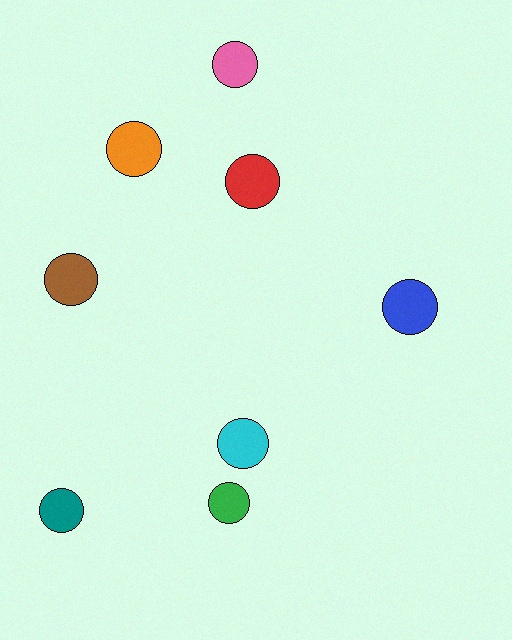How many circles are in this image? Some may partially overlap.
There are 8 circles.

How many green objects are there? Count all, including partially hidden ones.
There is 1 green object.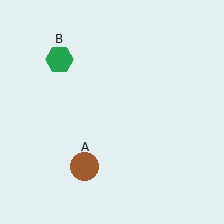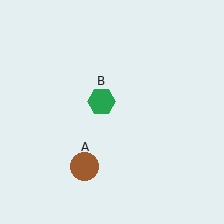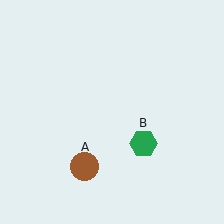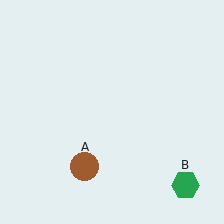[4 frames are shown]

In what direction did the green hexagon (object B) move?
The green hexagon (object B) moved down and to the right.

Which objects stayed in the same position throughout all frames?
Brown circle (object A) remained stationary.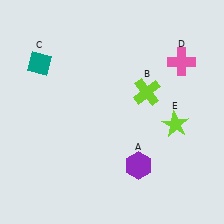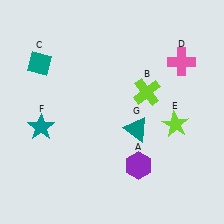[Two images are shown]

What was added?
A teal star (F), a teal triangle (G) were added in Image 2.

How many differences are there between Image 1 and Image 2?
There are 2 differences between the two images.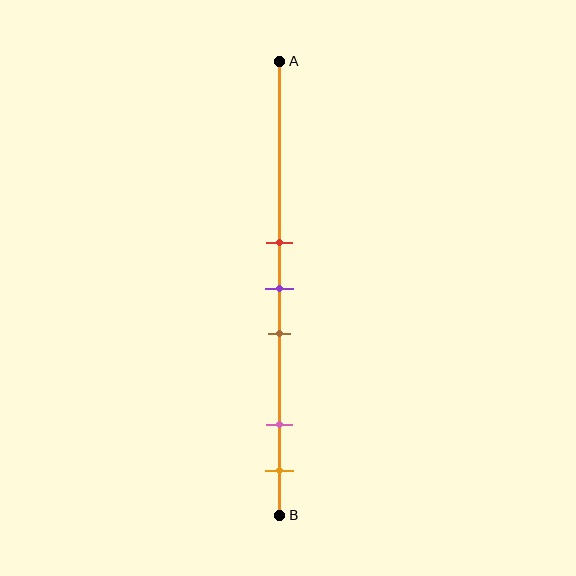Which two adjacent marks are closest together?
The red and purple marks are the closest adjacent pair.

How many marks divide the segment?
There are 5 marks dividing the segment.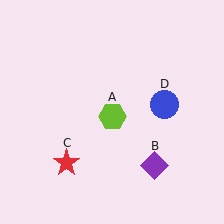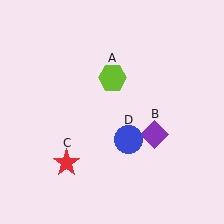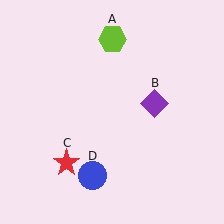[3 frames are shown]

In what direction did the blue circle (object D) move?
The blue circle (object D) moved down and to the left.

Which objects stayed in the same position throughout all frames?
Red star (object C) remained stationary.